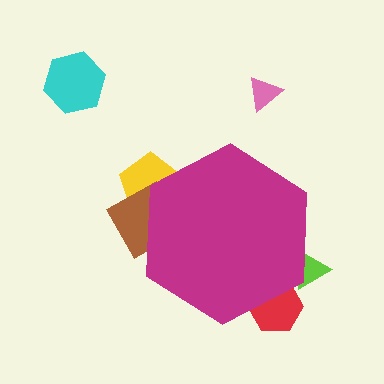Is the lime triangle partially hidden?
Yes, the lime triangle is partially hidden behind the magenta hexagon.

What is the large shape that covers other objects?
A magenta hexagon.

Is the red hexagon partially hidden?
Yes, the red hexagon is partially hidden behind the magenta hexagon.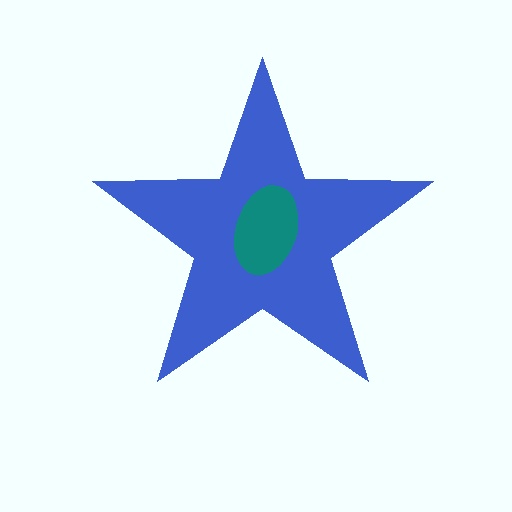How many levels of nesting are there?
2.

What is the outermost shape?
The blue star.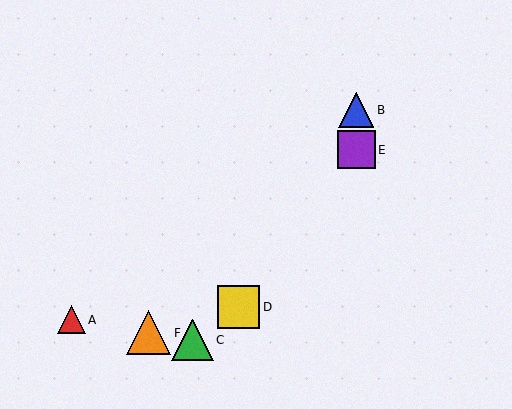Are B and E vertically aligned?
Yes, both are at x≈356.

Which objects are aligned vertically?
Objects B, E are aligned vertically.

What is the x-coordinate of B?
Object B is at x≈356.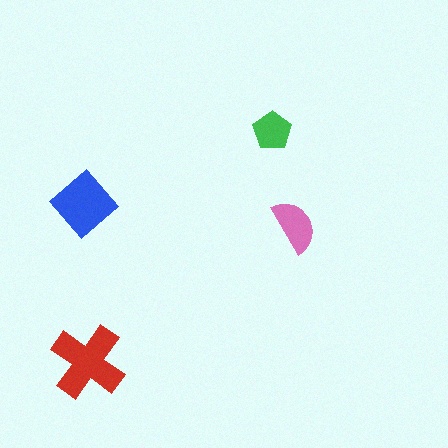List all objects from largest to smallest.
The red cross, the blue diamond, the pink semicircle, the green pentagon.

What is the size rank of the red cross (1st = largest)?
1st.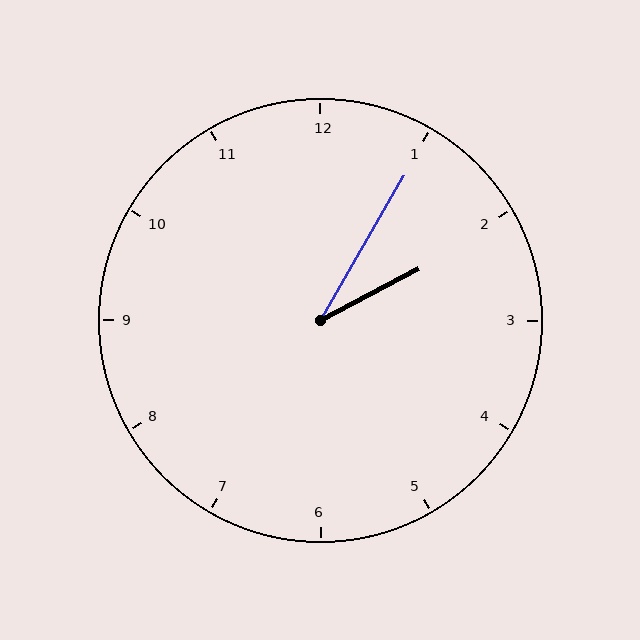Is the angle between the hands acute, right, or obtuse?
It is acute.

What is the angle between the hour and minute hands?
Approximately 32 degrees.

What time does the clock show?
2:05.